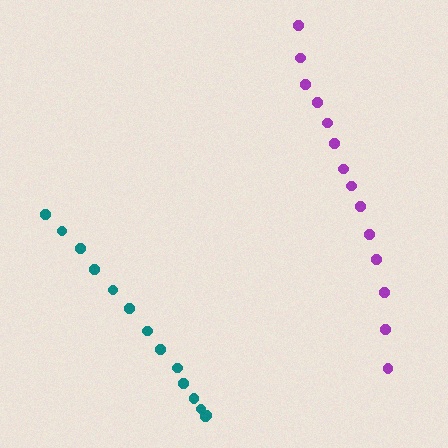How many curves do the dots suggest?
There are 2 distinct paths.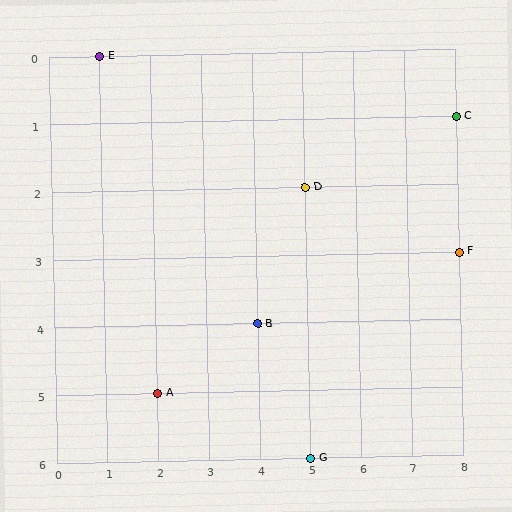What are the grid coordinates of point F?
Point F is at grid coordinates (8, 3).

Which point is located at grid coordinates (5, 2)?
Point D is at (5, 2).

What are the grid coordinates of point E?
Point E is at grid coordinates (1, 0).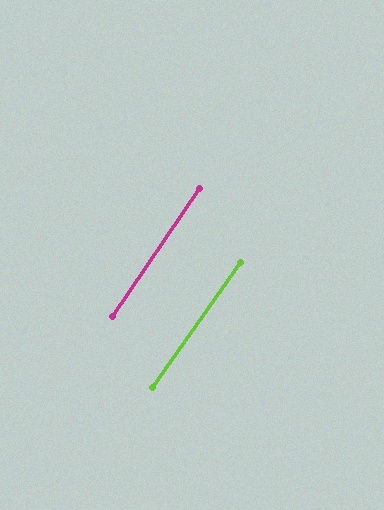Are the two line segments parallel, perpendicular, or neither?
Parallel — their directions differ by only 1.0°.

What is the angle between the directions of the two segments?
Approximately 1 degree.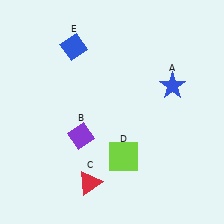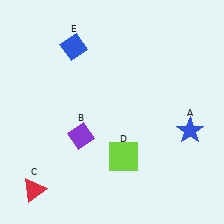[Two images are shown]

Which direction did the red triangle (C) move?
The red triangle (C) moved left.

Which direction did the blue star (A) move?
The blue star (A) moved down.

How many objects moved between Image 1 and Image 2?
2 objects moved between the two images.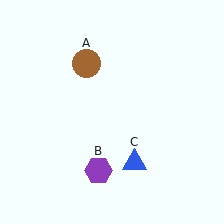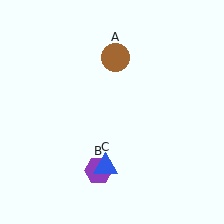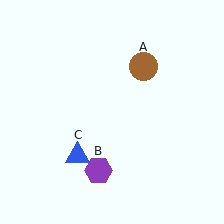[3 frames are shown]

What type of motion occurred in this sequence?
The brown circle (object A), blue triangle (object C) rotated clockwise around the center of the scene.